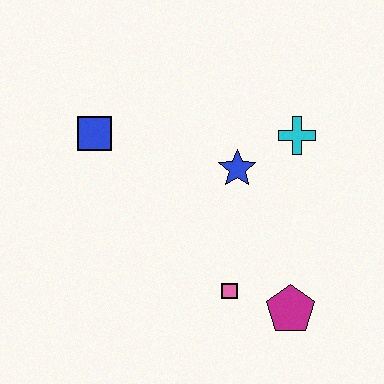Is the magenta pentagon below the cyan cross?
Yes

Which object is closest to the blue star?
The cyan cross is closest to the blue star.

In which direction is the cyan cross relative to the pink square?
The cyan cross is above the pink square.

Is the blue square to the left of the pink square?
Yes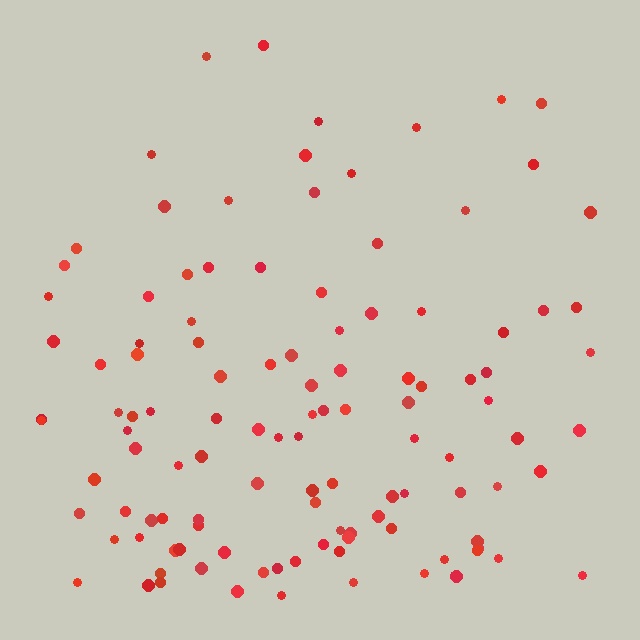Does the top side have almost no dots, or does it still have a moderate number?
Still a moderate number, just noticeably fewer than the bottom.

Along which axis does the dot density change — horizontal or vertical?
Vertical.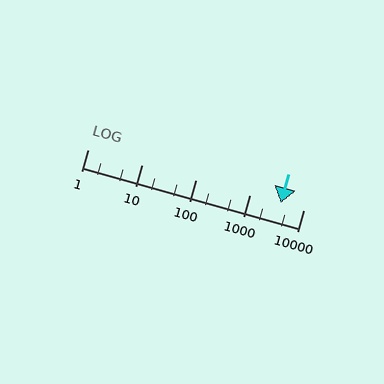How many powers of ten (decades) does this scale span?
The scale spans 4 decades, from 1 to 10000.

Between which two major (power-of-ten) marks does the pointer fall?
The pointer is between 1000 and 10000.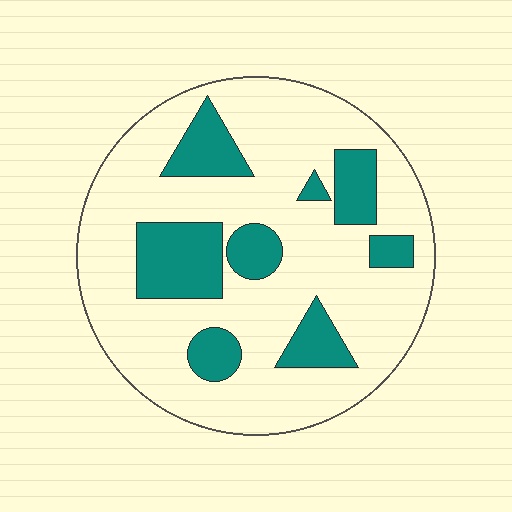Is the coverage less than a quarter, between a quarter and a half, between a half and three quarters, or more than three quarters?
Less than a quarter.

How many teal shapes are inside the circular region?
8.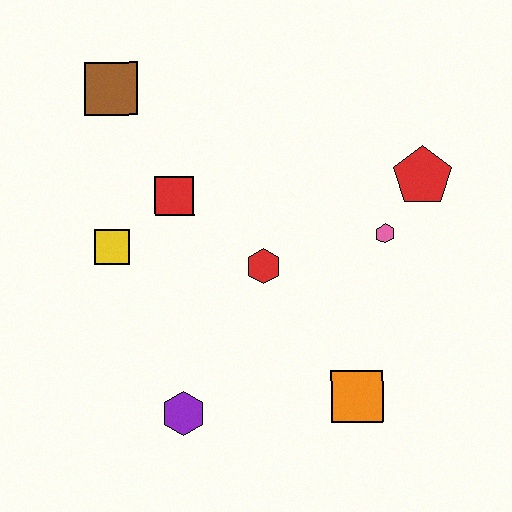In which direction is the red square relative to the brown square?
The red square is below the brown square.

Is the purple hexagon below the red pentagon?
Yes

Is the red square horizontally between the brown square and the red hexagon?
Yes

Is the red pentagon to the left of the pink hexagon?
No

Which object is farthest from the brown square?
The orange square is farthest from the brown square.